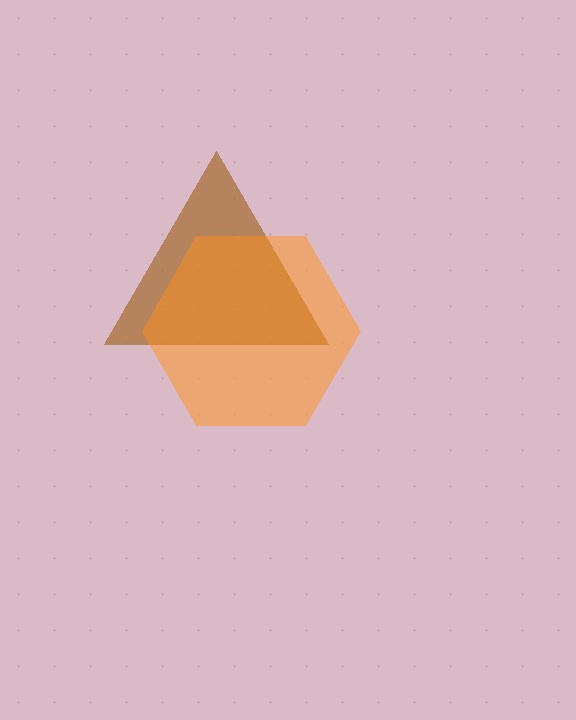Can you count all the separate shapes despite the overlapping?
Yes, there are 2 separate shapes.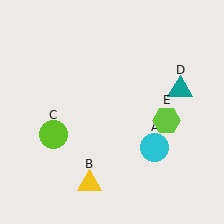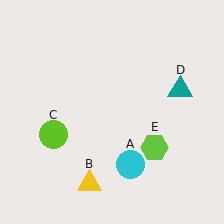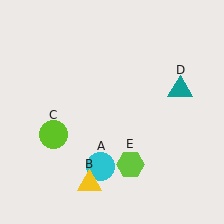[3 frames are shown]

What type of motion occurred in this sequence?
The cyan circle (object A), lime hexagon (object E) rotated clockwise around the center of the scene.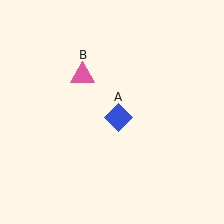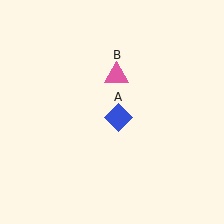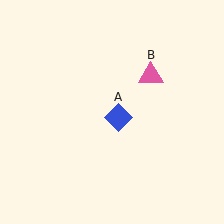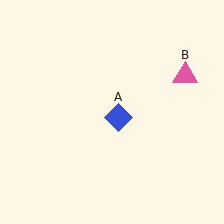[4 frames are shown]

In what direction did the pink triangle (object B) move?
The pink triangle (object B) moved right.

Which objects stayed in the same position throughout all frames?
Blue diamond (object A) remained stationary.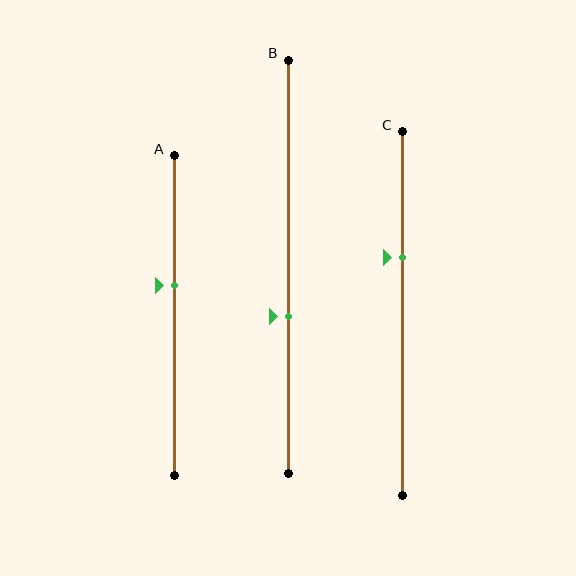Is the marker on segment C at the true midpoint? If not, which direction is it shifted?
No, the marker on segment C is shifted upward by about 15% of the segment length.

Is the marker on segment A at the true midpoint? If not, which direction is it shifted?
No, the marker on segment A is shifted upward by about 10% of the segment length.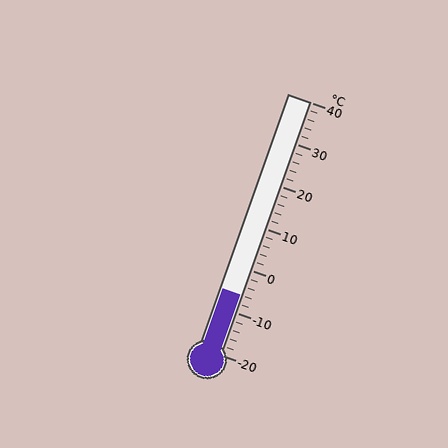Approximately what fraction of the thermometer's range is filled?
The thermometer is filled to approximately 25% of its range.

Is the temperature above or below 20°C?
The temperature is below 20°C.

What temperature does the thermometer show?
The thermometer shows approximately -6°C.